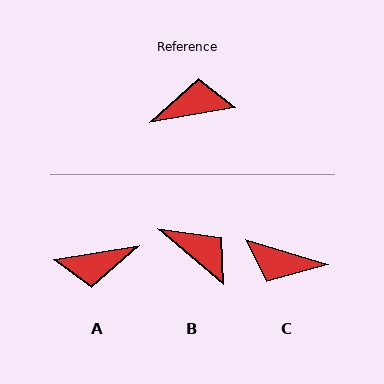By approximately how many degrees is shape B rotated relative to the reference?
Approximately 50 degrees clockwise.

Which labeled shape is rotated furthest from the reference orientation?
A, about 180 degrees away.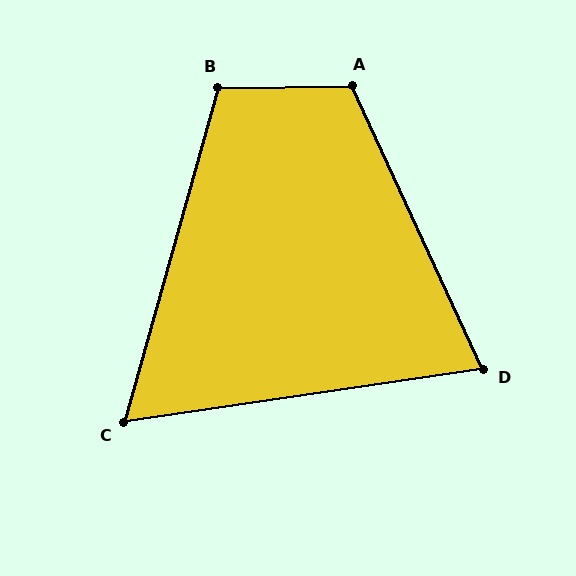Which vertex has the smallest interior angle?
C, at approximately 66 degrees.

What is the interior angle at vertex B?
Approximately 107 degrees (obtuse).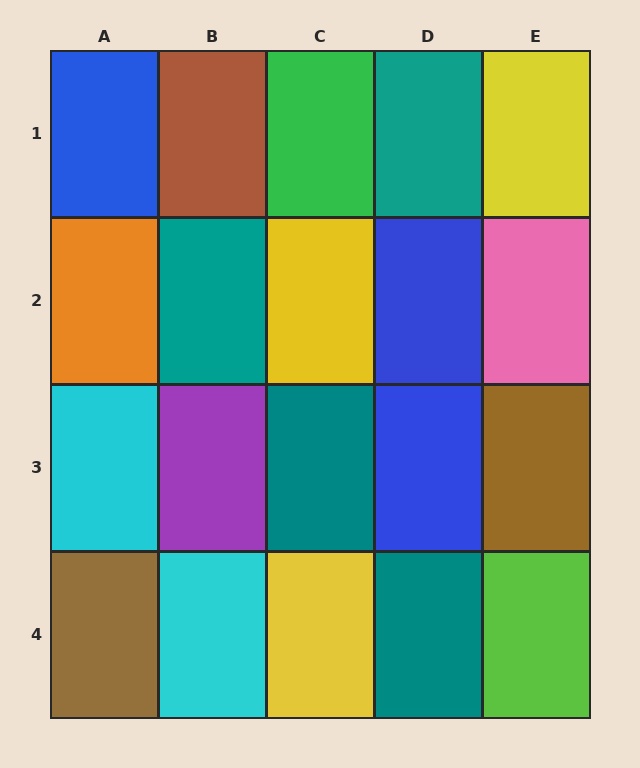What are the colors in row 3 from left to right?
Cyan, purple, teal, blue, brown.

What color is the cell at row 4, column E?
Lime.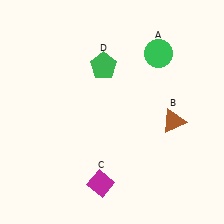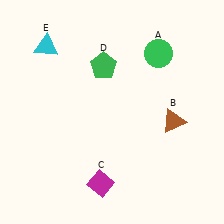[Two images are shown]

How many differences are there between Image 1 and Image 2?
There is 1 difference between the two images.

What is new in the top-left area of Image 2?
A cyan triangle (E) was added in the top-left area of Image 2.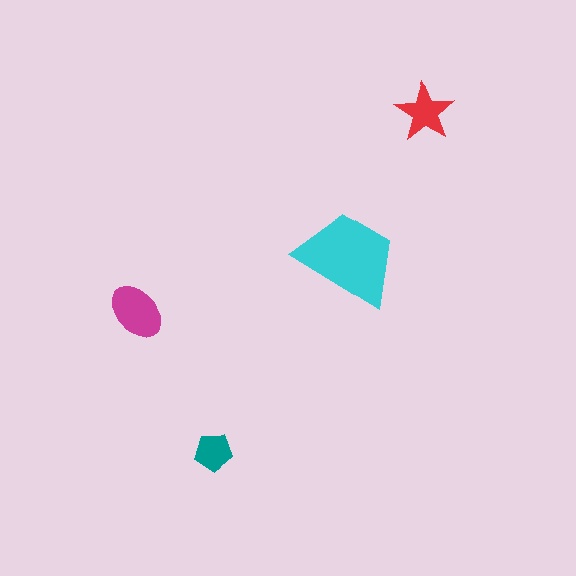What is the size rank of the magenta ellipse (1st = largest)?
2nd.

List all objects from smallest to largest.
The teal pentagon, the red star, the magenta ellipse, the cyan trapezoid.